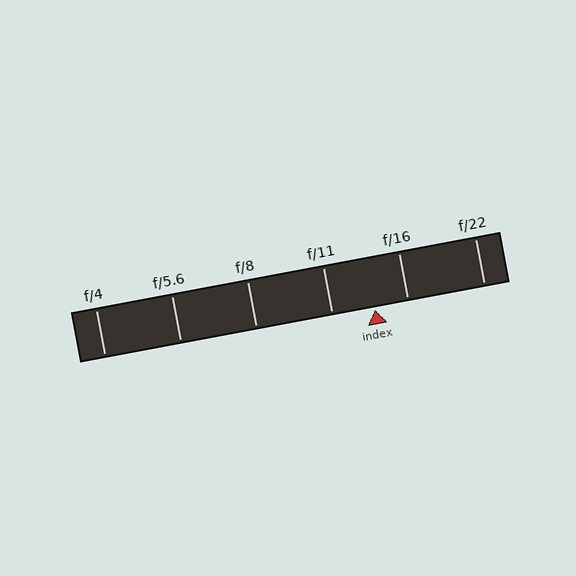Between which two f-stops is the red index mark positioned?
The index mark is between f/11 and f/16.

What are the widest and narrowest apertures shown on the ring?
The widest aperture shown is f/4 and the narrowest is f/22.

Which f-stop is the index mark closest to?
The index mark is closest to f/16.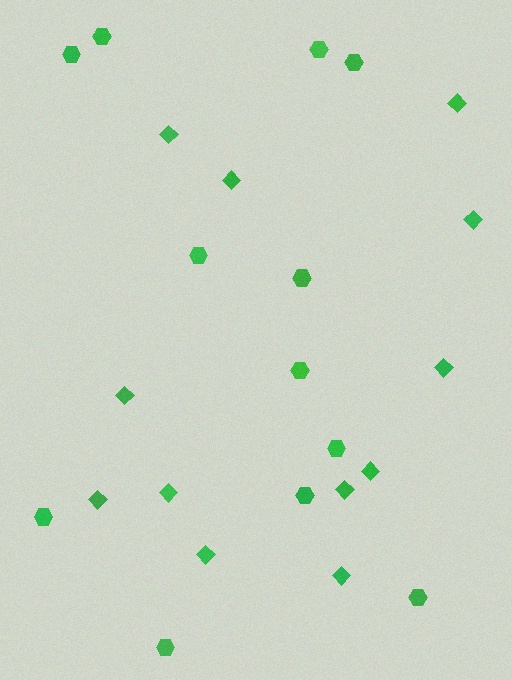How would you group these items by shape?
There are 2 groups: one group of hexagons (12) and one group of diamonds (12).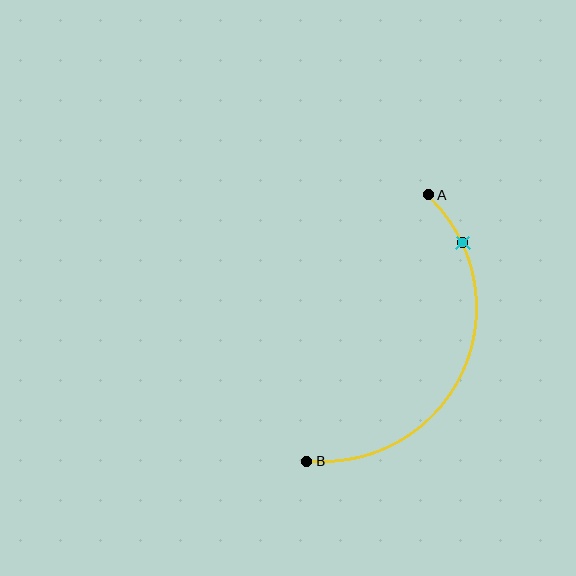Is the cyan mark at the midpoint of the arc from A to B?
No. The cyan mark lies on the arc but is closer to endpoint A. The arc midpoint would be at the point on the curve equidistant along the arc from both A and B.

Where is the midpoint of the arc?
The arc midpoint is the point on the curve farthest from the straight line joining A and B. It sits to the right of that line.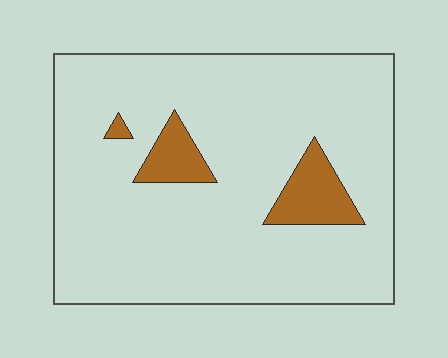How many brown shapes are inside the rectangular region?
3.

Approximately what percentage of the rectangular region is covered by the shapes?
Approximately 10%.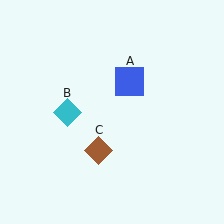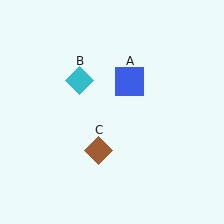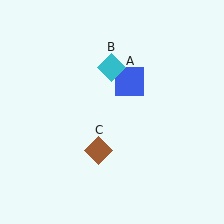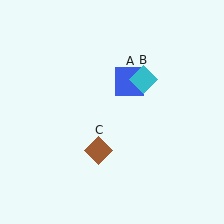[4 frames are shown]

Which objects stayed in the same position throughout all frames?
Blue square (object A) and brown diamond (object C) remained stationary.